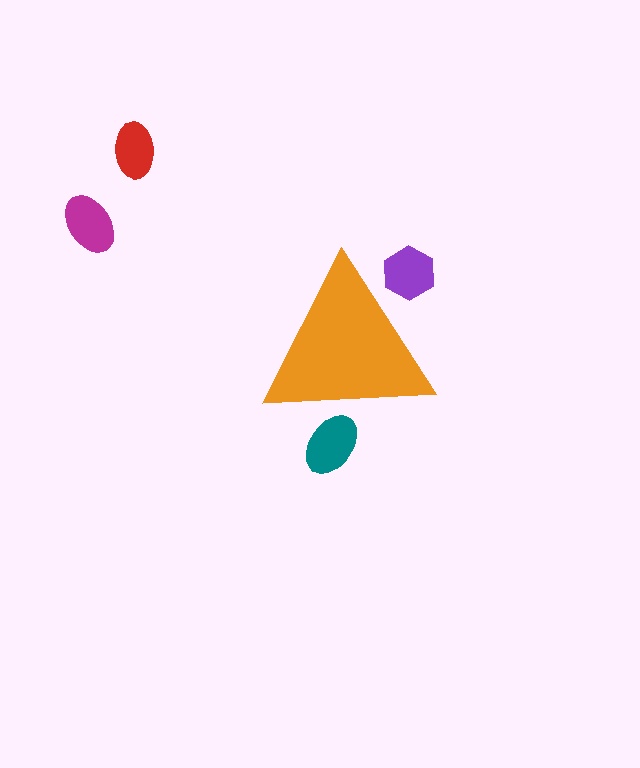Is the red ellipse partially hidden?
No, the red ellipse is fully visible.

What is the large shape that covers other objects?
An orange triangle.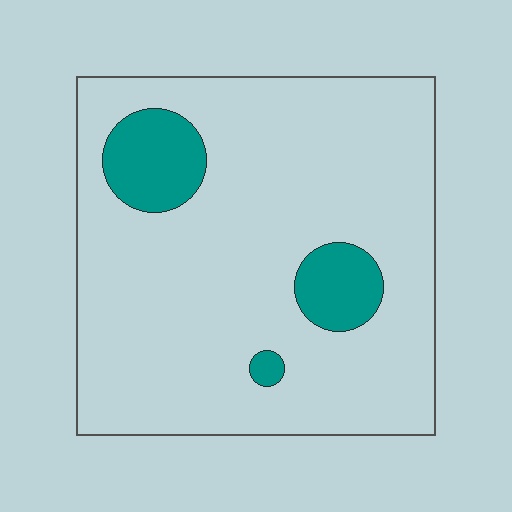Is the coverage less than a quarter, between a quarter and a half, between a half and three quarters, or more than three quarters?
Less than a quarter.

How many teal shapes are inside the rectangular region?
3.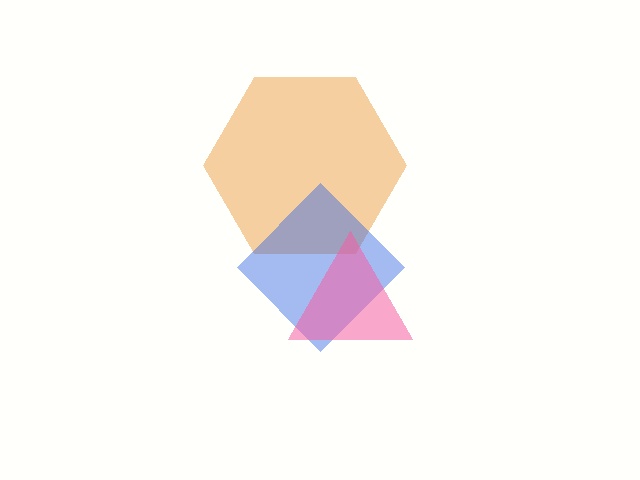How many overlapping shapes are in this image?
There are 3 overlapping shapes in the image.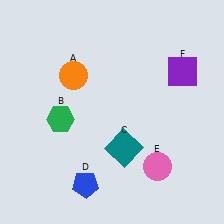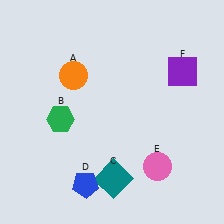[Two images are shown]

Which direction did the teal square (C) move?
The teal square (C) moved down.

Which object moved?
The teal square (C) moved down.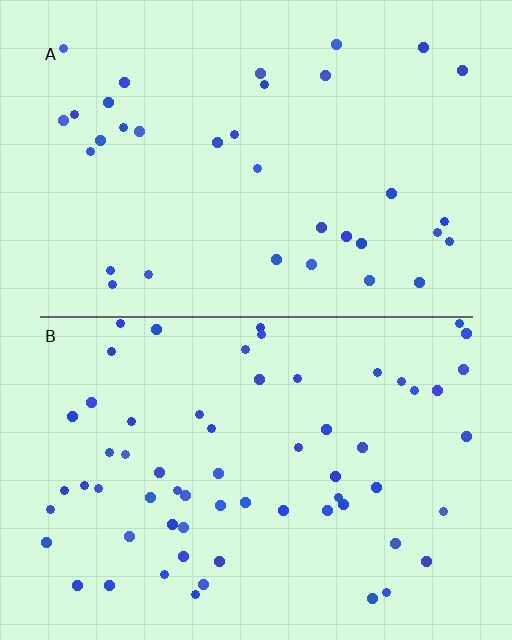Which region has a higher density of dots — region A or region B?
B (the bottom).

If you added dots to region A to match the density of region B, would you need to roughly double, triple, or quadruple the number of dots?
Approximately double.